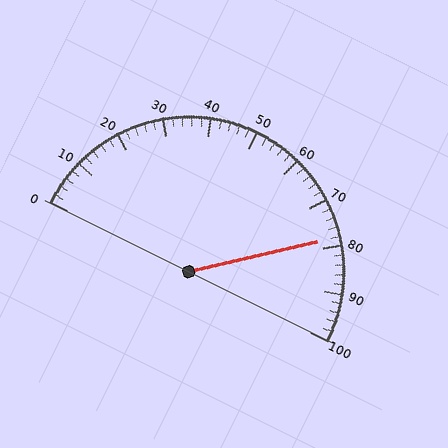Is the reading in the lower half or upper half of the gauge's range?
The reading is in the upper half of the range (0 to 100).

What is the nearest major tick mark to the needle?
The nearest major tick mark is 80.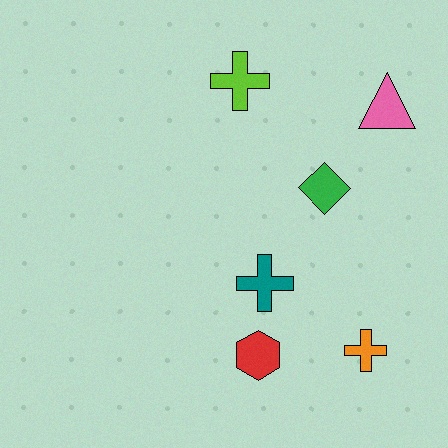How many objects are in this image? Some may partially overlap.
There are 6 objects.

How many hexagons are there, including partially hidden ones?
There is 1 hexagon.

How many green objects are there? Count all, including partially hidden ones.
There is 1 green object.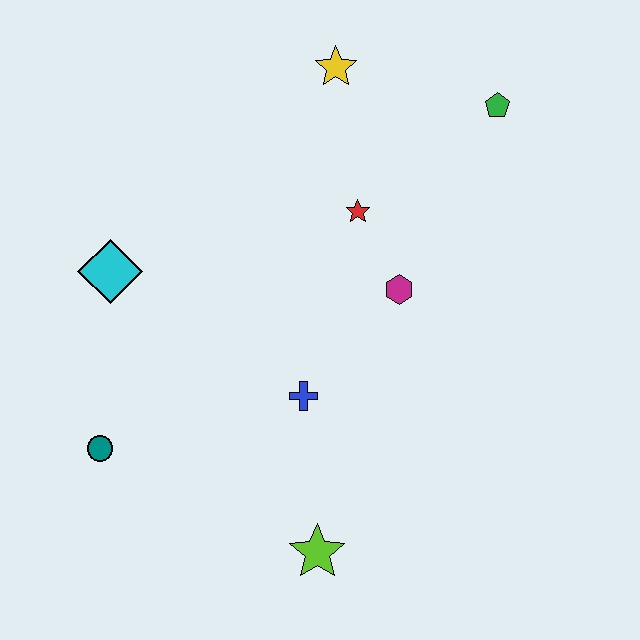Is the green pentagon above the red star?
Yes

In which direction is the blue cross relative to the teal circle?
The blue cross is to the right of the teal circle.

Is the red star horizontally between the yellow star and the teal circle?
No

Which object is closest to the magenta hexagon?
The red star is closest to the magenta hexagon.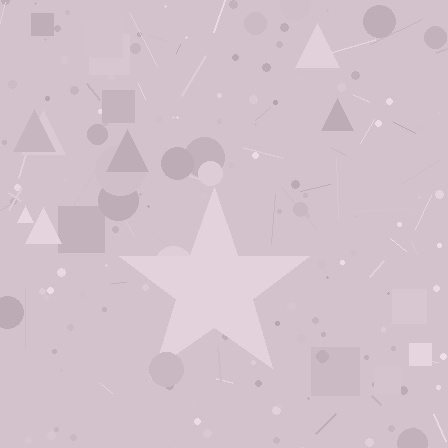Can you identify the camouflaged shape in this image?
The camouflaged shape is a star.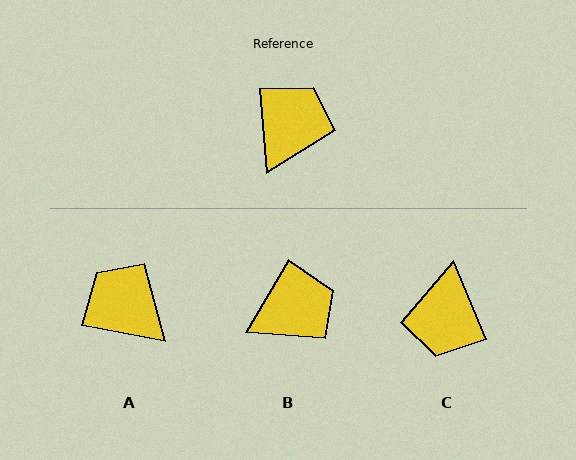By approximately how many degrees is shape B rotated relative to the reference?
Approximately 36 degrees clockwise.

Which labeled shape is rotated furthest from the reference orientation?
C, about 162 degrees away.